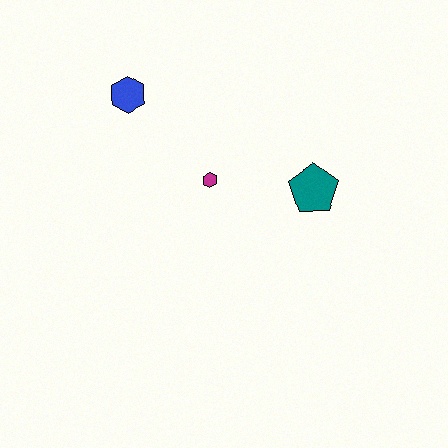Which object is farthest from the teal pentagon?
The blue hexagon is farthest from the teal pentagon.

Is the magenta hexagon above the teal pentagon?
Yes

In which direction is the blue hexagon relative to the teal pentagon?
The blue hexagon is to the left of the teal pentagon.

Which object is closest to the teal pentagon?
The magenta hexagon is closest to the teal pentagon.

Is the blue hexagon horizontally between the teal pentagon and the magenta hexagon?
No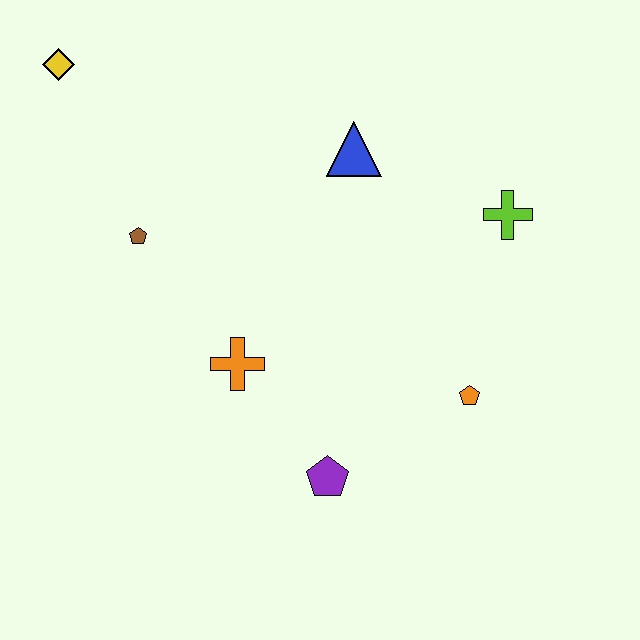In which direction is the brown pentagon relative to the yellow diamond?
The brown pentagon is below the yellow diamond.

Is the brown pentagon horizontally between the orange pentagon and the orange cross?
No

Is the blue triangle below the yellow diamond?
Yes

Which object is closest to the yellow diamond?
The brown pentagon is closest to the yellow diamond.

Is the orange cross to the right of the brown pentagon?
Yes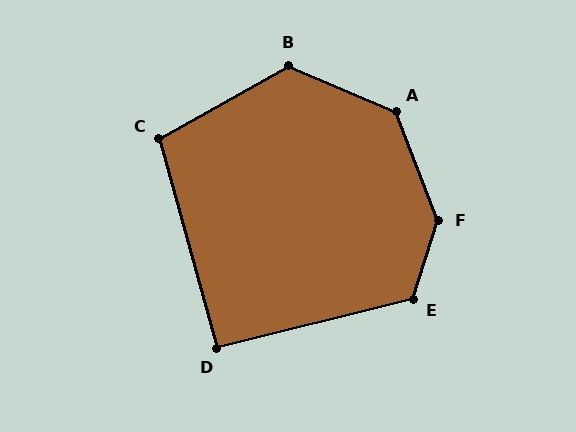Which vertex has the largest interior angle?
F, at approximately 141 degrees.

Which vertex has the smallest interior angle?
D, at approximately 91 degrees.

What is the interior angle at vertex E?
Approximately 122 degrees (obtuse).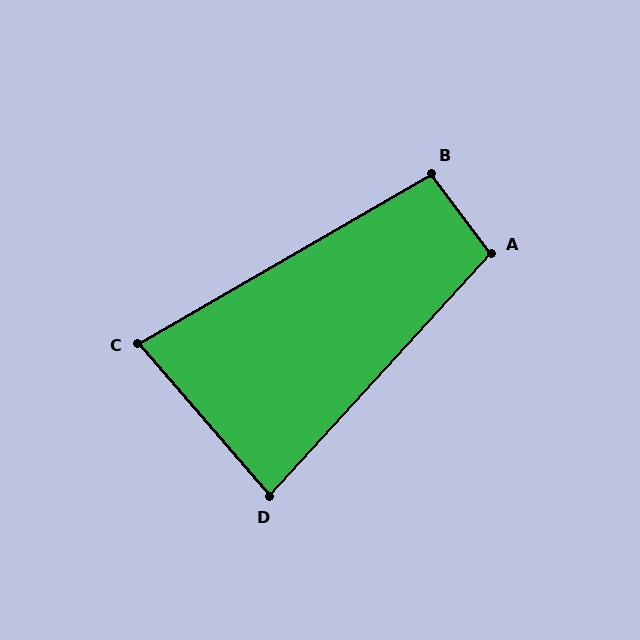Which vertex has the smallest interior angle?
C, at approximately 79 degrees.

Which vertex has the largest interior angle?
A, at approximately 101 degrees.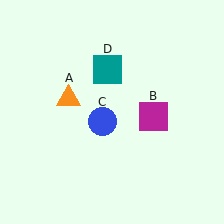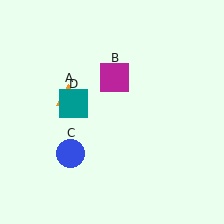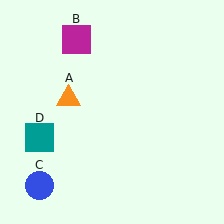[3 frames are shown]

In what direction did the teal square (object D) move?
The teal square (object D) moved down and to the left.